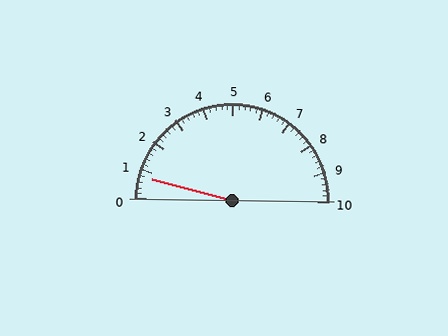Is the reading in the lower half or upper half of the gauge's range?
The reading is in the lower half of the range (0 to 10).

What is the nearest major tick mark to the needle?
The nearest major tick mark is 1.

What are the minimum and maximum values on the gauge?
The gauge ranges from 0 to 10.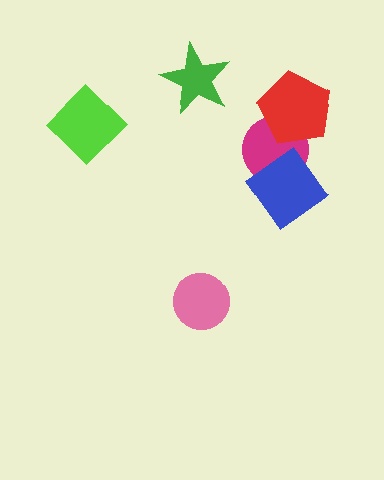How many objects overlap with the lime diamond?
0 objects overlap with the lime diamond.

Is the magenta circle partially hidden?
Yes, it is partially covered by another shape.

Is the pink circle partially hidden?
No, no other shape covers it.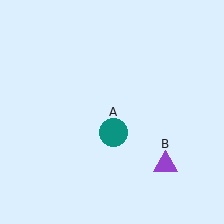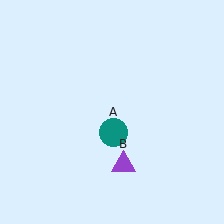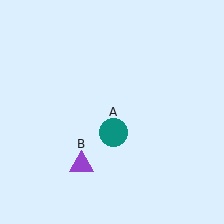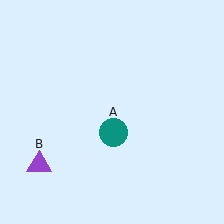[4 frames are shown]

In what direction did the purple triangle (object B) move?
The purple triangle (object B) moved left.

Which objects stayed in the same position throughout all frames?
Teal circle (object A) remained stationary.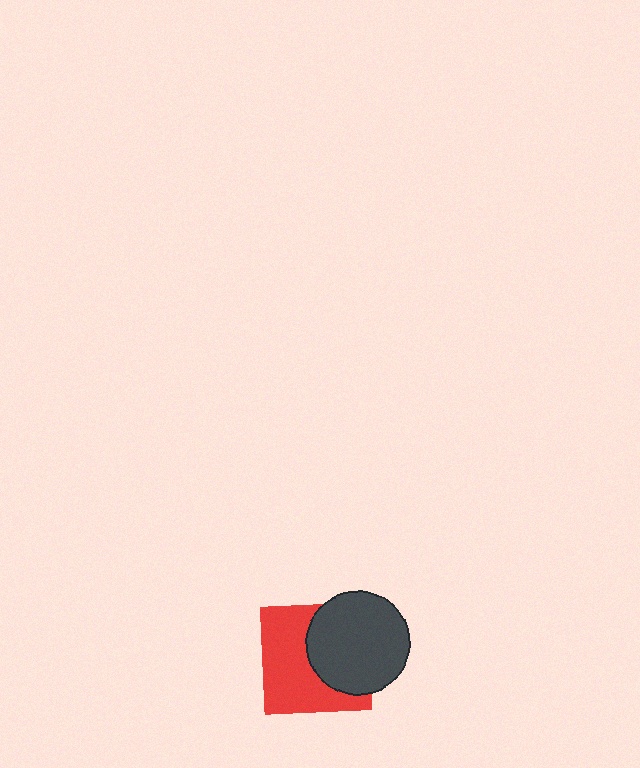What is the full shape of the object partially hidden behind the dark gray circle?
The partially hidden object is a red square.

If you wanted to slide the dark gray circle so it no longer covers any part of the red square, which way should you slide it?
Slide it right — that is the most direct way to separate the two shapes.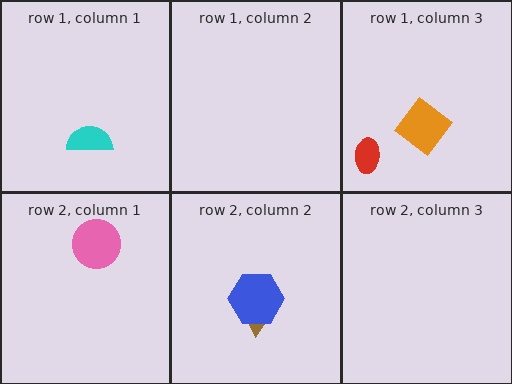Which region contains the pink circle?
The row 2, column 1 region.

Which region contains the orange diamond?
The row 1, column 3 region.